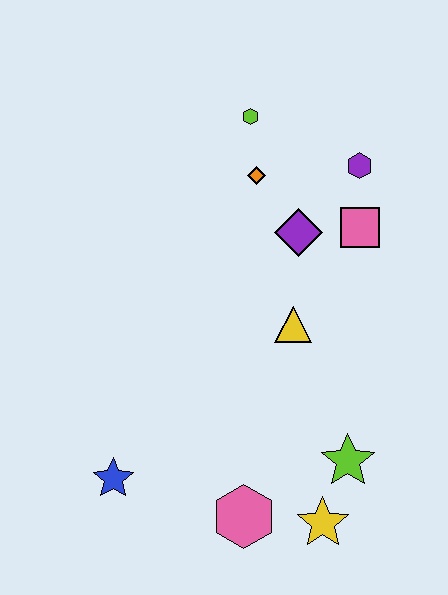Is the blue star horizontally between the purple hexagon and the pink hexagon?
No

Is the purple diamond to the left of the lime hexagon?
No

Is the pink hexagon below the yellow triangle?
Yes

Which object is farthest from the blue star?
The purple hexagon is farthest from the blue star.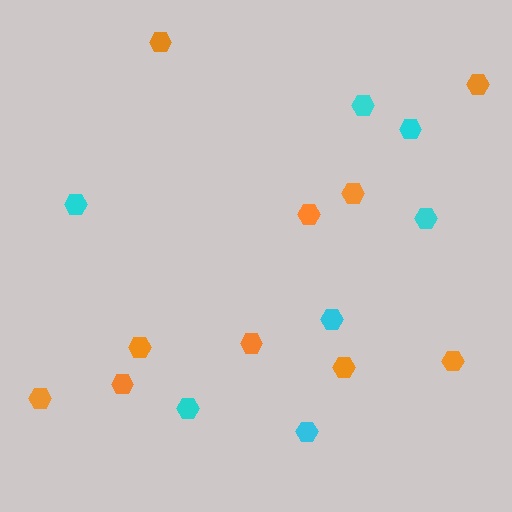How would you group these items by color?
There are 2 groups: one group of cyan hexagons (7) and one group of orange hexagons (10).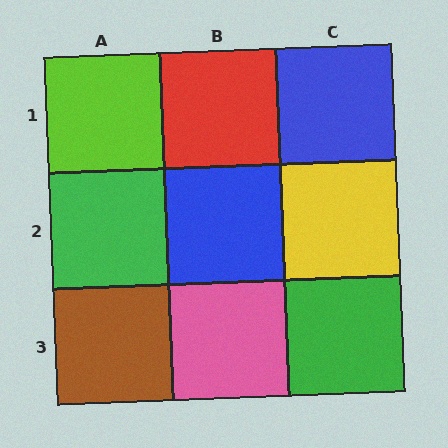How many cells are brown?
1 cell is brown.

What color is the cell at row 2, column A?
Green.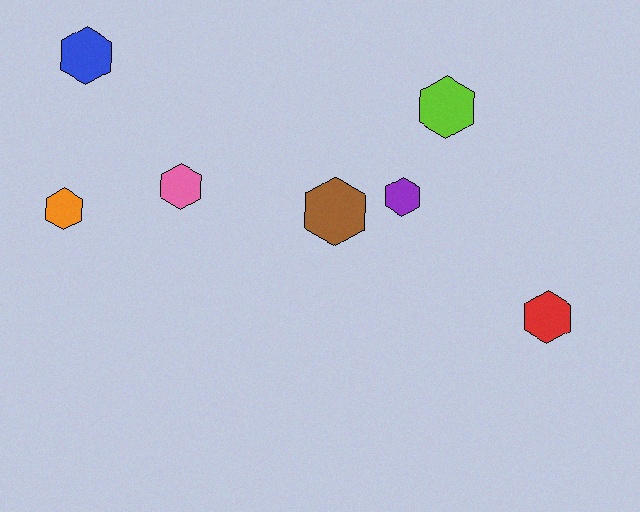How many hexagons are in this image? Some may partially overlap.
There are 7 hexagons.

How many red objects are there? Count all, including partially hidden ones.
There is 1 red object.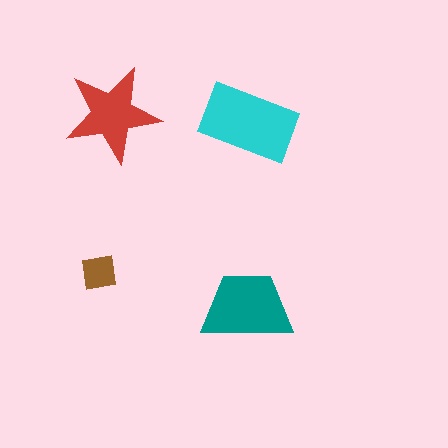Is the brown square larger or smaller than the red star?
Smaller.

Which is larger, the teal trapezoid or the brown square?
The teal trapezoid.